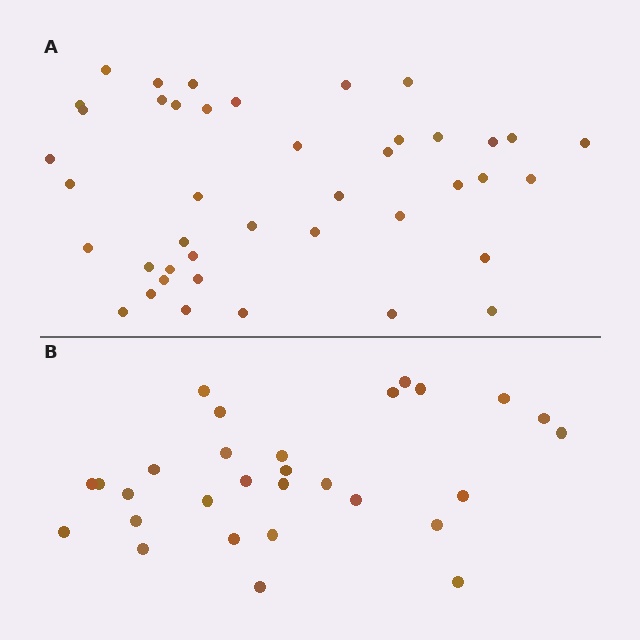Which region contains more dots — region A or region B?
Region A (the top region) has more dots.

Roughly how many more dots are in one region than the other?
Region A has approximately 15 more dots than region B.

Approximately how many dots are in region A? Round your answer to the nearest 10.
About 40 dots. (The exact count is 42, which rounds to 40.)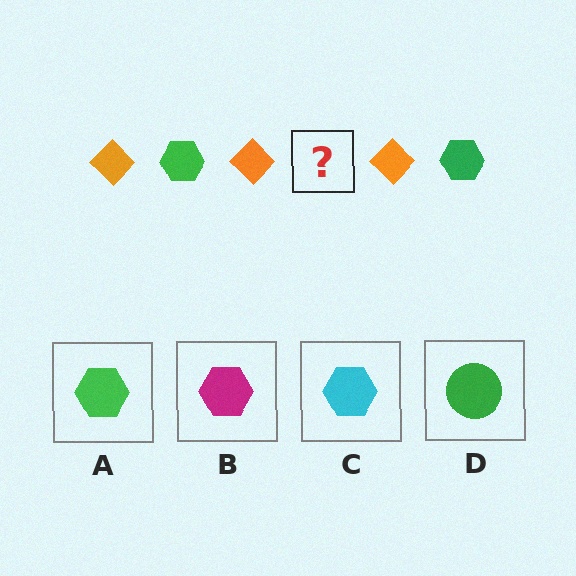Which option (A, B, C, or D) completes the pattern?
A.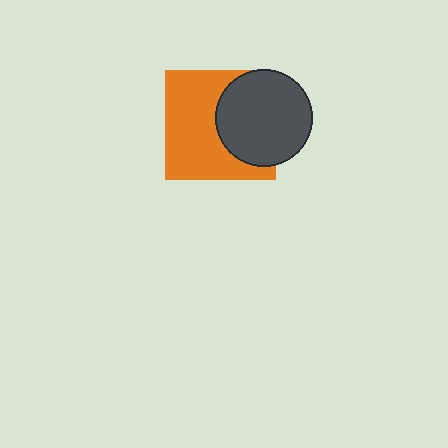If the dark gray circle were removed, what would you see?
You would see the complete orange square.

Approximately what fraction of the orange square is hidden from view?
Roughly 40% of the orange square is hidden behind the dark gray circle.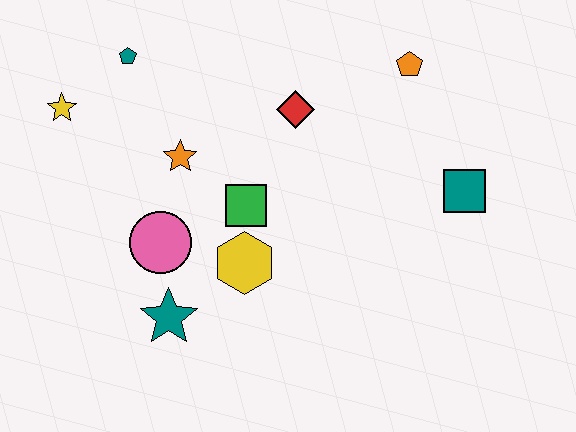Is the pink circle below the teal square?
Yes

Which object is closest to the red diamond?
The green square is closest to the red diamond.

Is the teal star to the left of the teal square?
Yes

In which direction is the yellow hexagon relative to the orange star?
The yellow hexagon is below the orange star.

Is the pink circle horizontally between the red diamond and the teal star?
No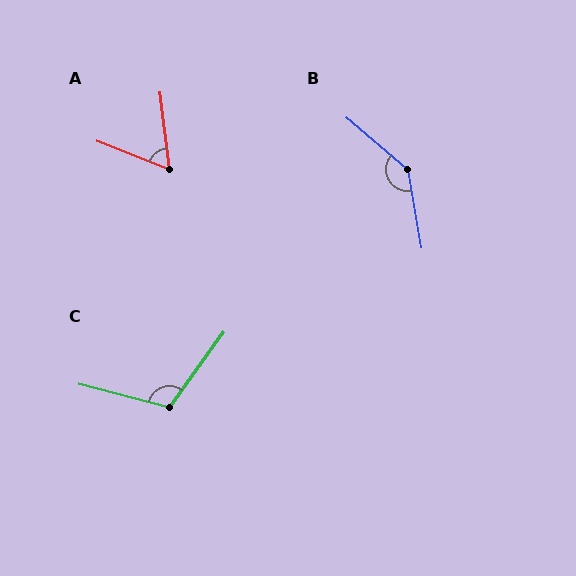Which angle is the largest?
B, at approximately 140 degrees.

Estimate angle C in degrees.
Approximately 111 degrees.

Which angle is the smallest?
A, at approximately 61 degrees.